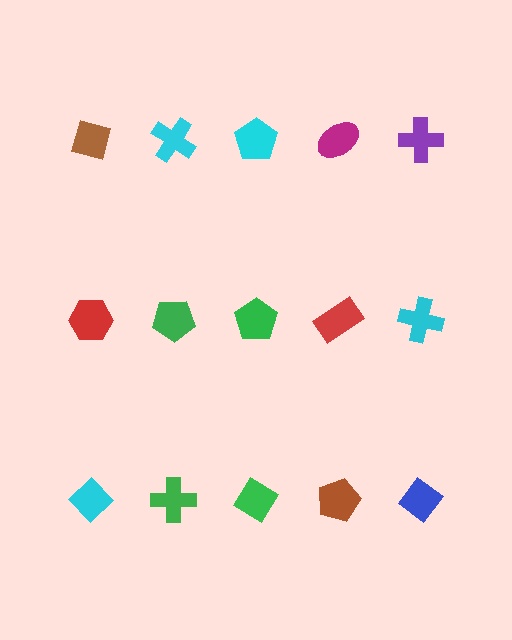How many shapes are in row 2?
5 shapes.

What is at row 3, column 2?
A green cross.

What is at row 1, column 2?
A cyan cross.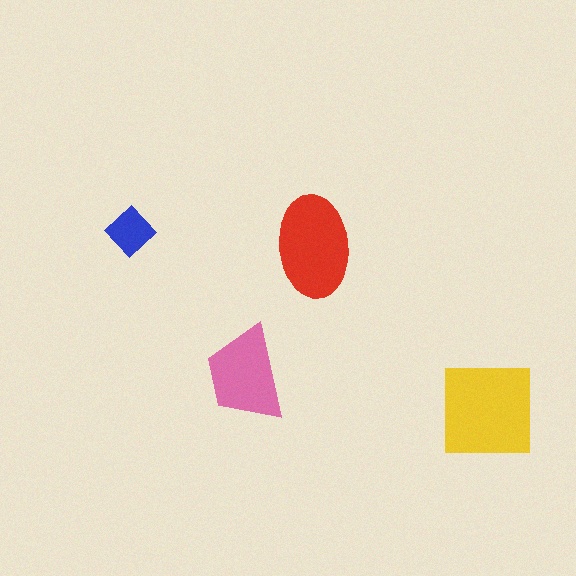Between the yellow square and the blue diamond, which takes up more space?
The yellow square.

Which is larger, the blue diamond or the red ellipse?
The red ellipse.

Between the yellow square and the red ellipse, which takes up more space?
The yellow square.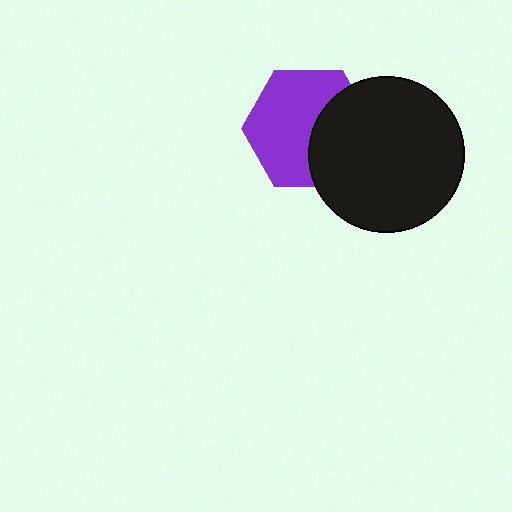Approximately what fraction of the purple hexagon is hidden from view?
Roughly 38% of the purple hexagon is hidden behind the black circle.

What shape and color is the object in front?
The object in front is a black circle.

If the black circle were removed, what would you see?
You would see the complete purple hexagon.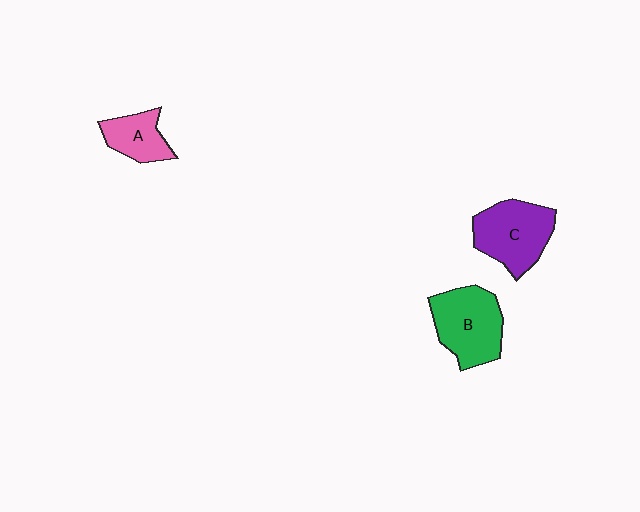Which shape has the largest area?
Shape B (green).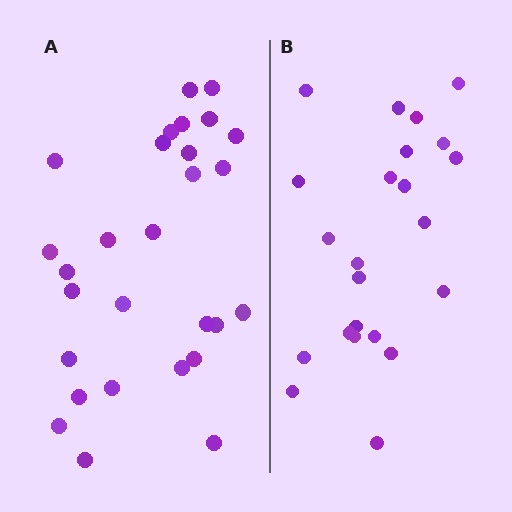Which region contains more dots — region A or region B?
Region A (the left region) has more dots.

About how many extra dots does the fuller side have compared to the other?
Region A has about 5 more dots than region B.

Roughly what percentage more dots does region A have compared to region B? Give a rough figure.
About 20% more.